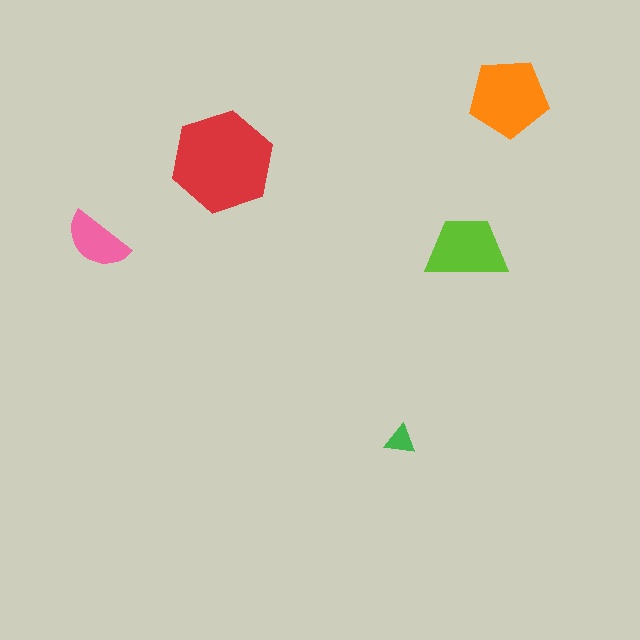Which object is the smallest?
The green triangle.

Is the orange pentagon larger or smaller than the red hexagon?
Smaller.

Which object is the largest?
The red hexagon.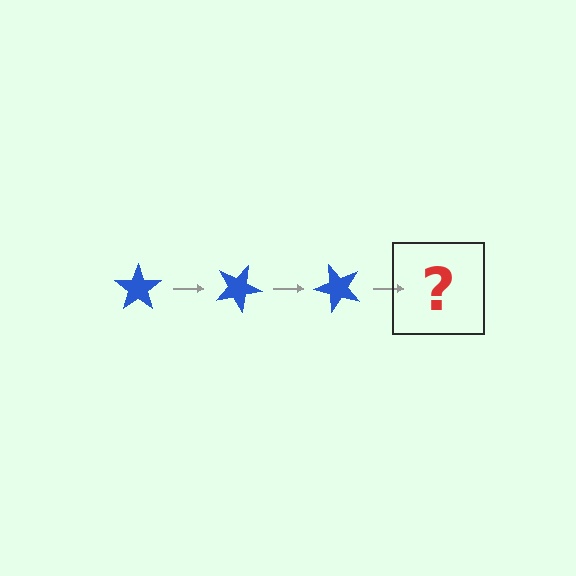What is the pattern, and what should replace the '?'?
The pattern is that the star rotates 25 degrees each step. The '?' should be a blue star rotated 75 degrees.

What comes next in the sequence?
The next element should be a blue star rotated 75 degrees.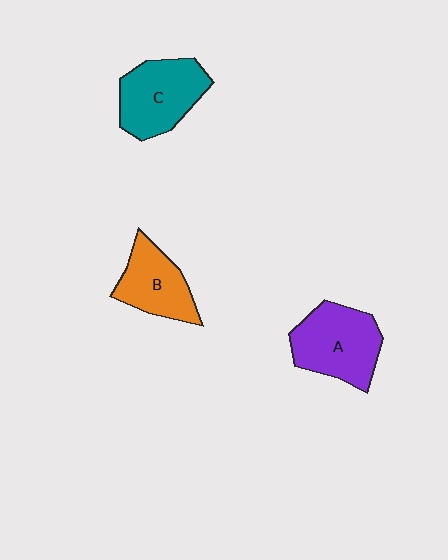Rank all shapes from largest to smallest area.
From largest to smallest: A (purple), C (teal), B (orange).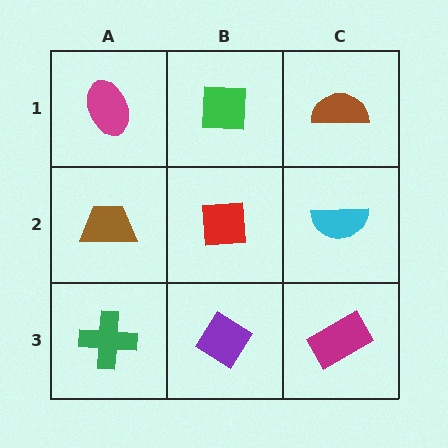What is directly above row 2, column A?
A magenta ellipse.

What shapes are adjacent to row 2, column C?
A brown semicircle (row 1, column C), a magenta rectangle (row 3, column C), a red square (row 2, column B).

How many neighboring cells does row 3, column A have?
2.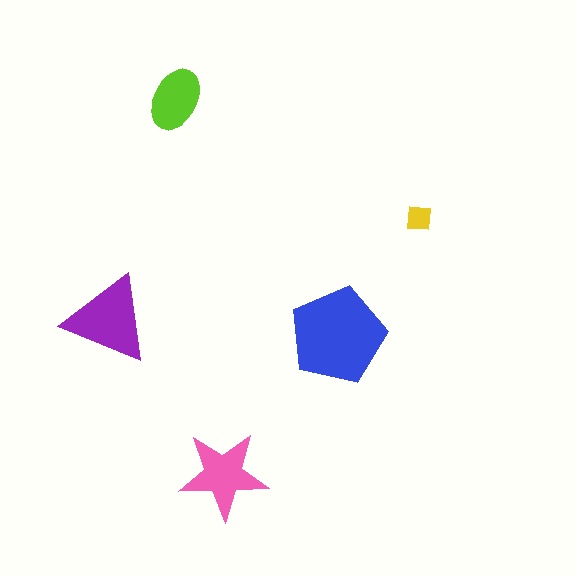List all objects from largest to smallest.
The blue pentagon, the purple triangle, the pink star, the lime ellipse, the yellow square.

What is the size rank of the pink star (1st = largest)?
3rd.